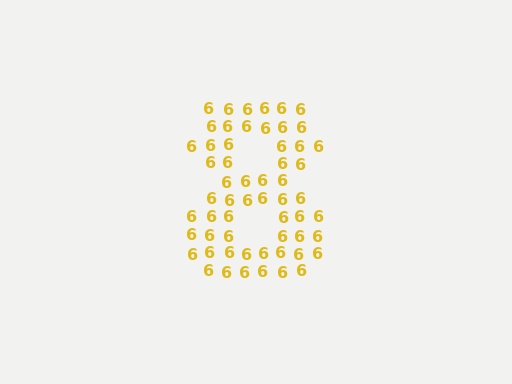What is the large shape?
The large shape is the digit 8.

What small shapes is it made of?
It is made of small digit 6's.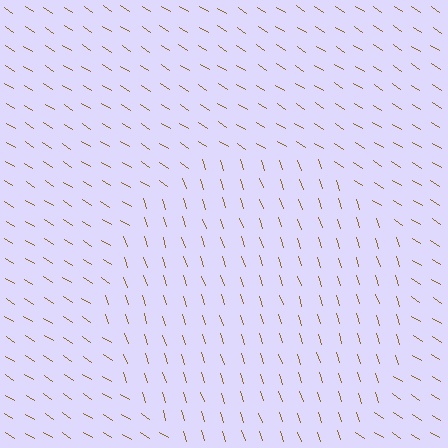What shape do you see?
I see a circle.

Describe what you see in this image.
The image is filled with small brown line segments. A circle region in the image has lines oriented differently from the surrounding lines, creating a visible texture boundary.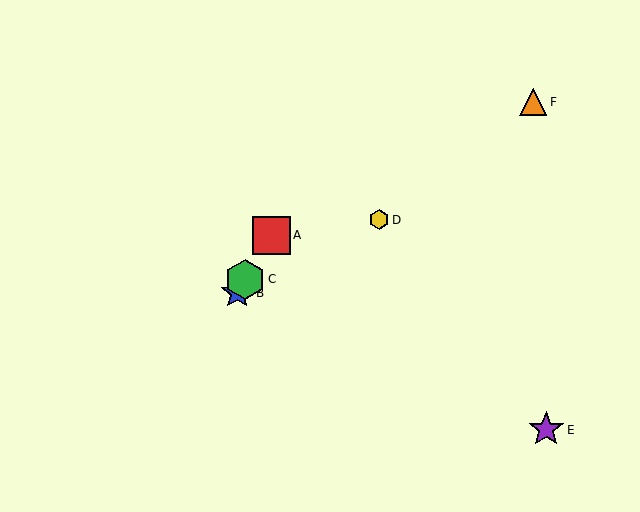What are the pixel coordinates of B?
Object B is at (237, 293).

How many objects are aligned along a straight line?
3 objects (A, B, C) are aligned along a straight line.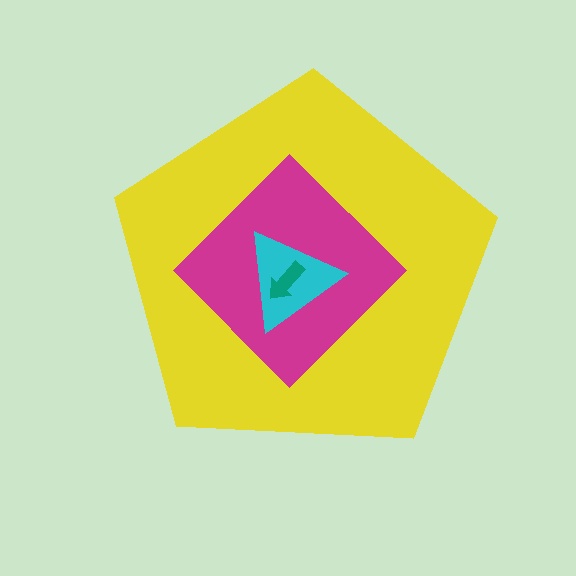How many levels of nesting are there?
4.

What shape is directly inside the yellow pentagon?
The magenta diamond.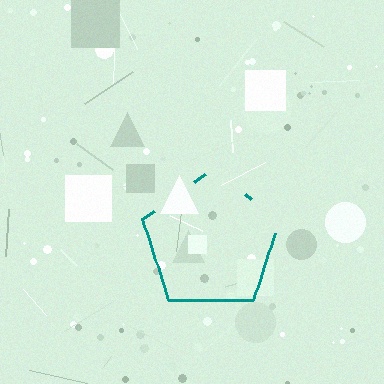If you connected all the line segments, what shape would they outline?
They would outline a pentagon.